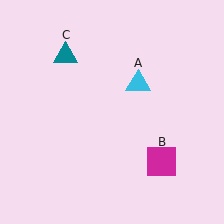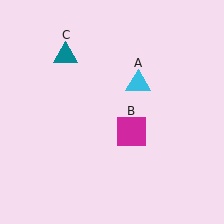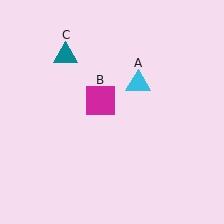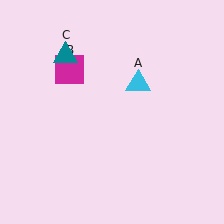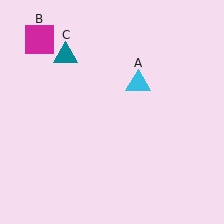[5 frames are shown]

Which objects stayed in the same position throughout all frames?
Cyan triangle (object A) and teal triangle (object C) remained stationary.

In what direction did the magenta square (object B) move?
The magenta square (object B) moved up and to the left.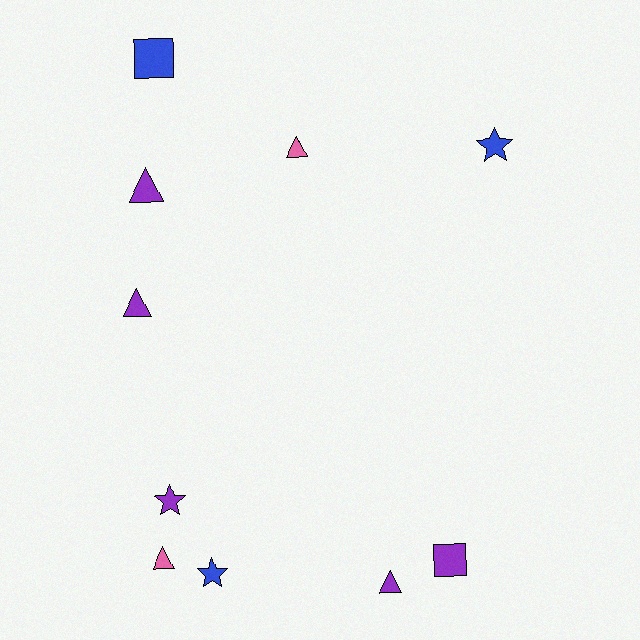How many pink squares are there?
There are no pink squares.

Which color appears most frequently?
Purple, with 5 objects.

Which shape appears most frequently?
Triangle, with 5 objects.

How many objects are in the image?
There are 10 objects.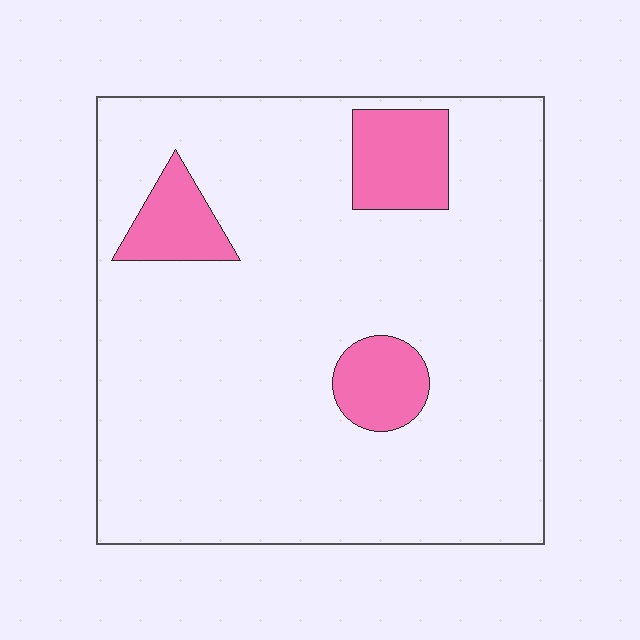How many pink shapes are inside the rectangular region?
3.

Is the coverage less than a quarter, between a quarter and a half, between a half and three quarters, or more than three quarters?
Less than a quarter.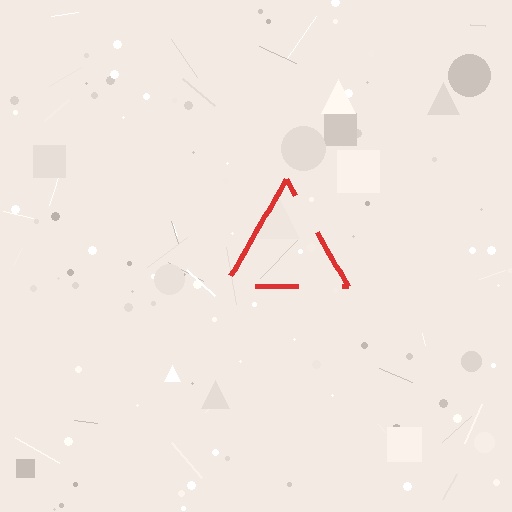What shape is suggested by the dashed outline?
The dashed outline suggests a triangle.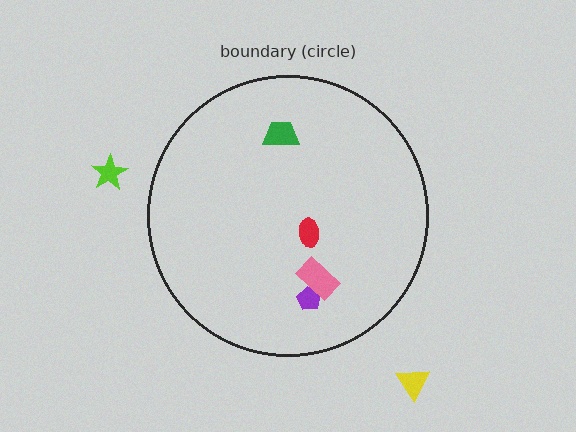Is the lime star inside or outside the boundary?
Outside.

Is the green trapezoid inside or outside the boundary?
Inside.